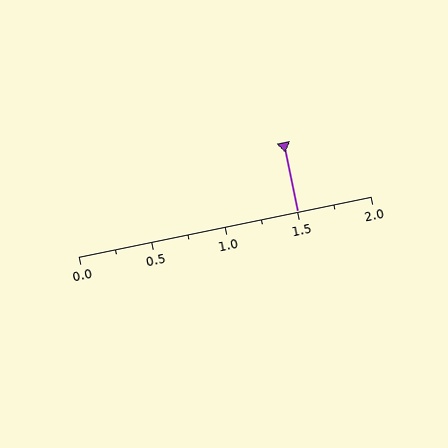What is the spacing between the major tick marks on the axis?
The major ticks are spaced 0.5 apart.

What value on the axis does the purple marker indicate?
The marker indicates approximately 1.5.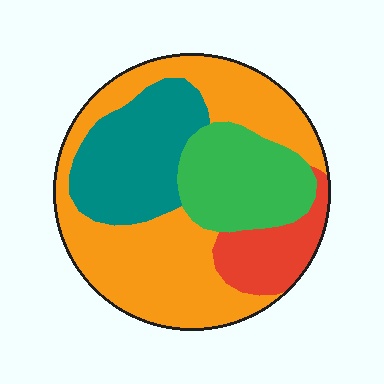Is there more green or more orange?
Orange.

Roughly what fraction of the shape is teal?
Teal takes up about one fifth (1/5) of the shape.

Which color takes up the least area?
Red, at roughly 10%.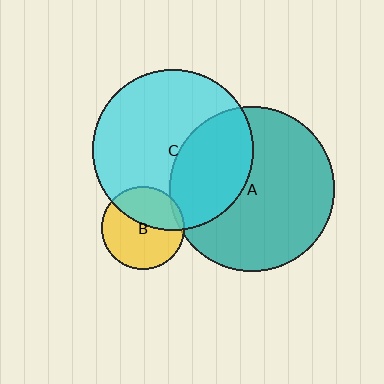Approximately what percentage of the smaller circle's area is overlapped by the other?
Approximately 40%.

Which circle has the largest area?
Circle A (teal).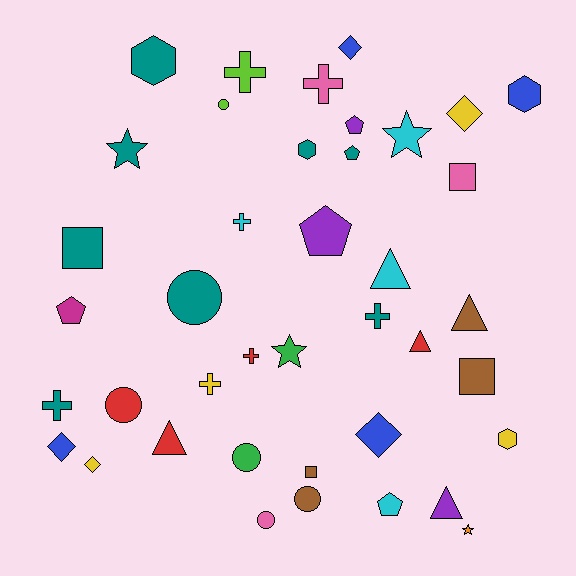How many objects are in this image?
There are 40 objects.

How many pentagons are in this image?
There are 5 pentagons.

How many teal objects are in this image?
There are 8 teal objects.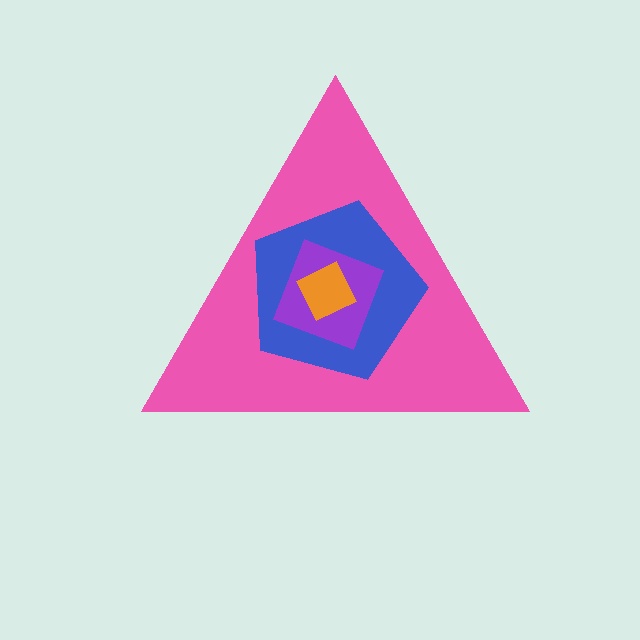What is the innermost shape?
The orange diamond.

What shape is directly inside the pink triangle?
The blue pentagon.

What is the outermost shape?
The pink triangle.